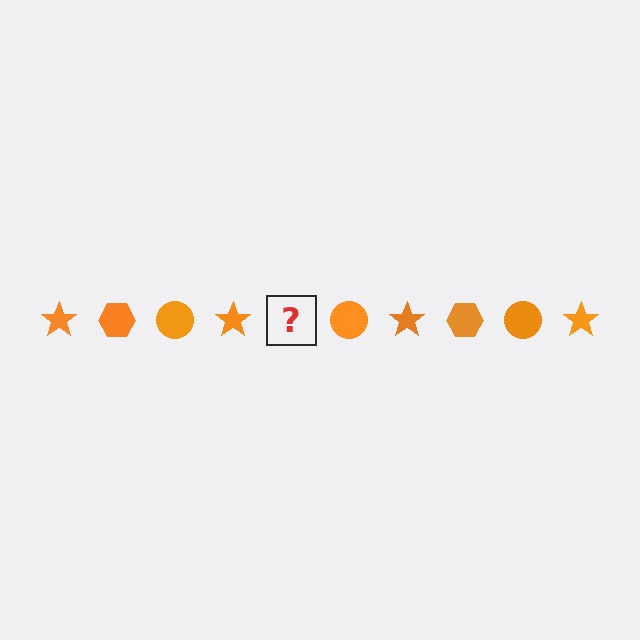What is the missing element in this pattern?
The missing element is an orange hexagon.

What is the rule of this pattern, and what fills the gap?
The rule is that the pattern cycles through star, hexagon, circle shapes in orange. The gap should be filled with an orange hexagon.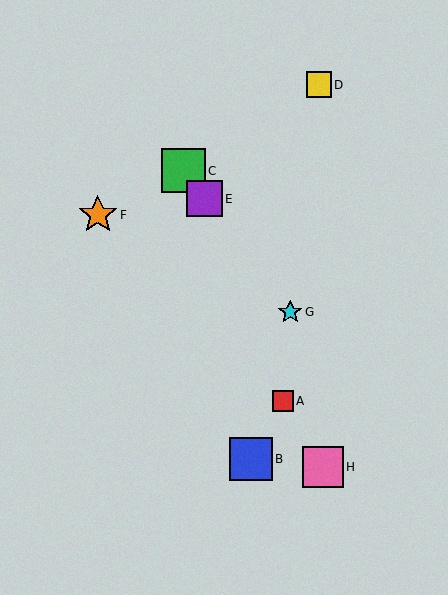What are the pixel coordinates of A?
Object A is at (283, 401).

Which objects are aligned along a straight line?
Objects C, E, G are aligned along a straight line.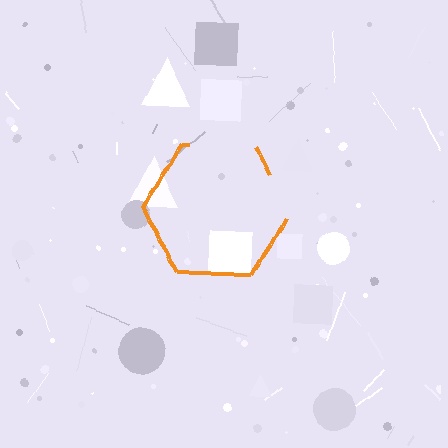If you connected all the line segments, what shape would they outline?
They would outline a hexagon.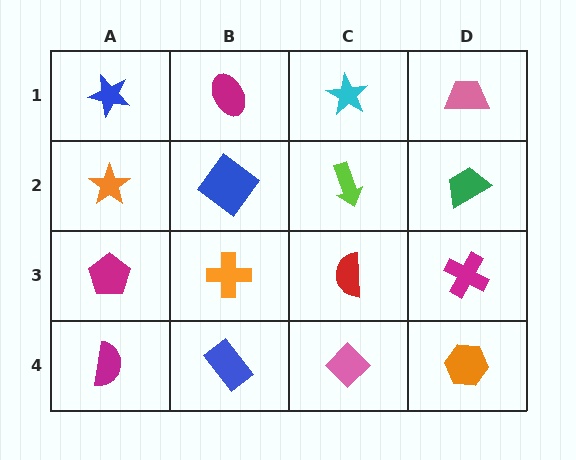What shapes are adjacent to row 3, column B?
A blue diamond (row 2, column B), a blue rectangle (row 4, column B), a magenta pentagon (row 3, column A), a red semicircle (row 3, column C).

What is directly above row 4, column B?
An orange cross.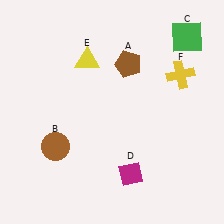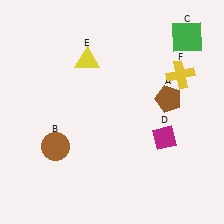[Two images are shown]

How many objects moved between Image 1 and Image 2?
2 objects moved between the two images.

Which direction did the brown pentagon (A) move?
The brown pentagon (A) moved right.